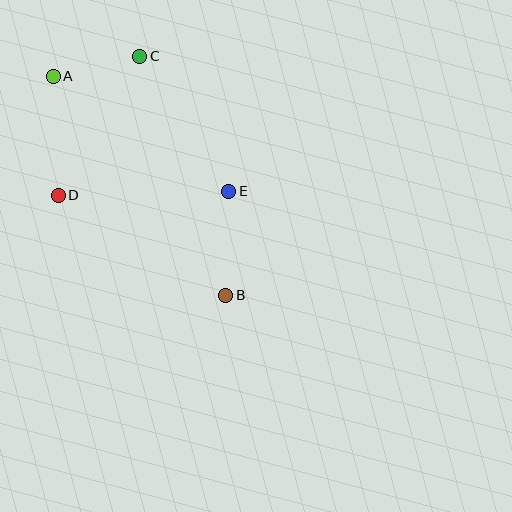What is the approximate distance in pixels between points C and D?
The distance between C and D is approximately 161 pixels.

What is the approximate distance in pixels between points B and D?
The distance between B and D is approximately 195 pixels.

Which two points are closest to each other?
Points A and C are closest to each other.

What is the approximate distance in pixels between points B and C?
The distance between B and C is approximately 254 pixels.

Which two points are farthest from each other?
Points A and B are farthest from each other.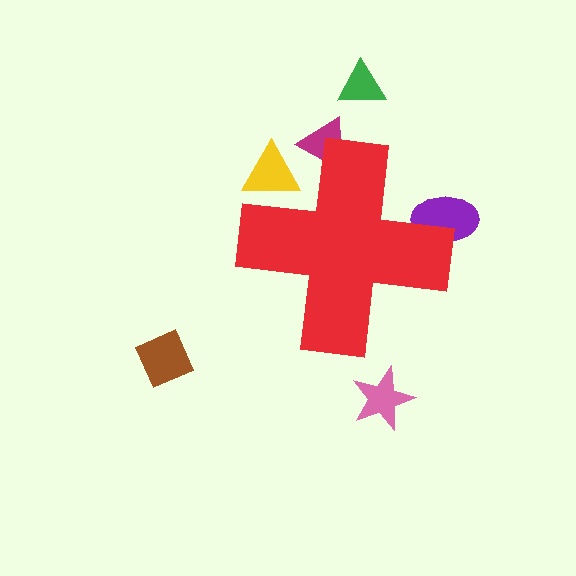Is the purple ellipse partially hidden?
Yes, the purple ellipse is partially hidden behind the red cross.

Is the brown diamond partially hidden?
No, the brown diamond is fully visible.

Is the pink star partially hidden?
No, the pink star is fully visible.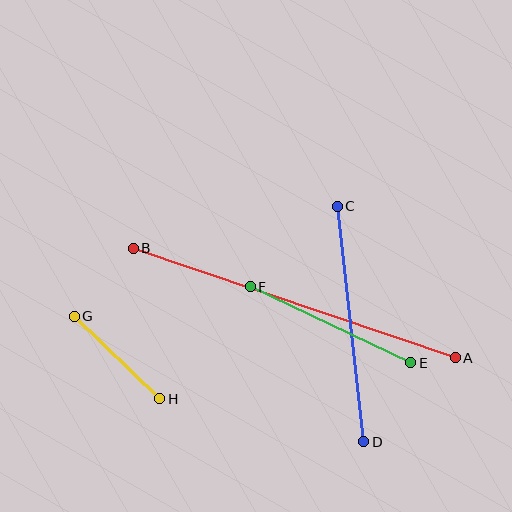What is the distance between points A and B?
The distance is approximately 340 pixels.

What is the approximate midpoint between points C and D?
The midpoint is at approximately (351, 324) pixels.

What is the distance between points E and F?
The distance is approximately 177 pixels.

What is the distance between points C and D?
The distance is approximately 237 pixels.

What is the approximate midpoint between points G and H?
The midpoint is at approximately (117, 358) pixels.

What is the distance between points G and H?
The distance is approximately 119 pixels.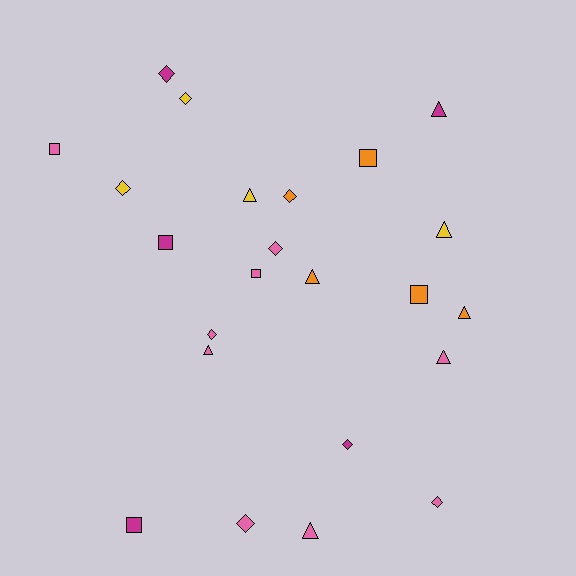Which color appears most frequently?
Pink, with 9 objects.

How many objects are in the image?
There are 23 objects.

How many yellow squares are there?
There are no yellow squares.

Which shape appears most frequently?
Diamond, with 9 objects.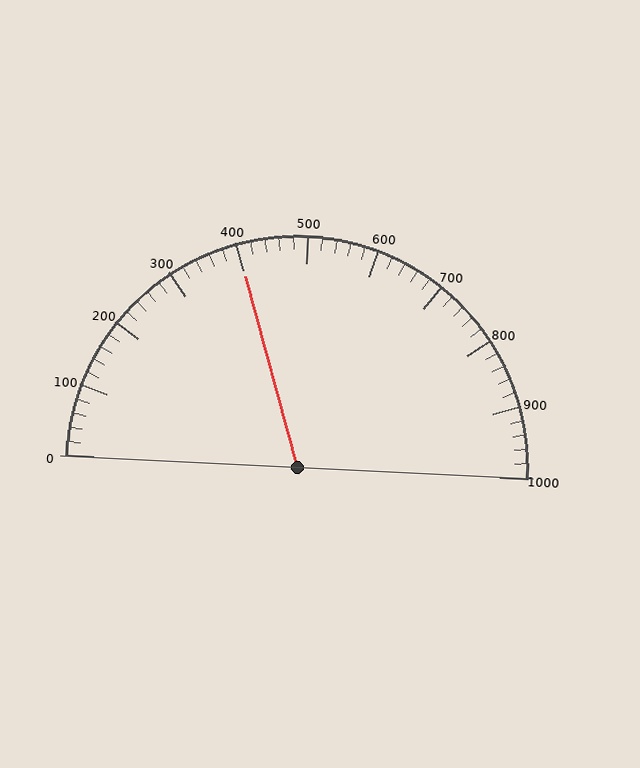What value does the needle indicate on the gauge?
The needle indicates approximately 400.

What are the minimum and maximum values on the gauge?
The gauge ranges from 0 to 1000.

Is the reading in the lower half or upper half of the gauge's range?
The reading is in the lower half of the range (0 to 1000).